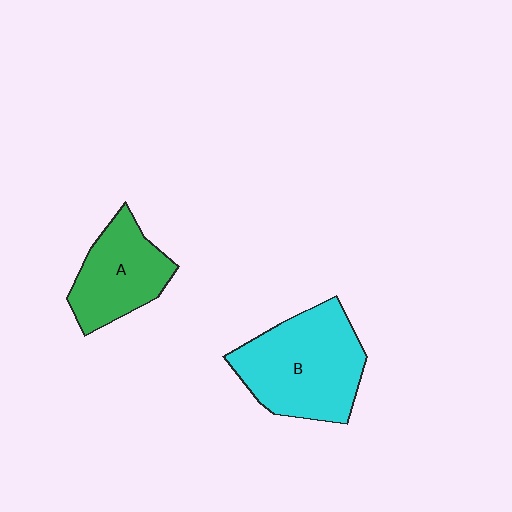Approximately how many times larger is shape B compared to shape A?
Approximately 1.5 times.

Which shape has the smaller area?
Shape A (green).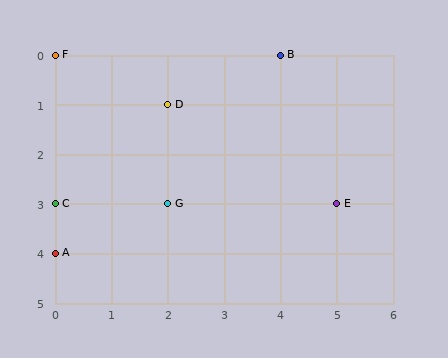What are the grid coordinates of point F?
Point F is at grid coordinates (0, 0).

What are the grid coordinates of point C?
Point C is at grid coordinates (0, 3).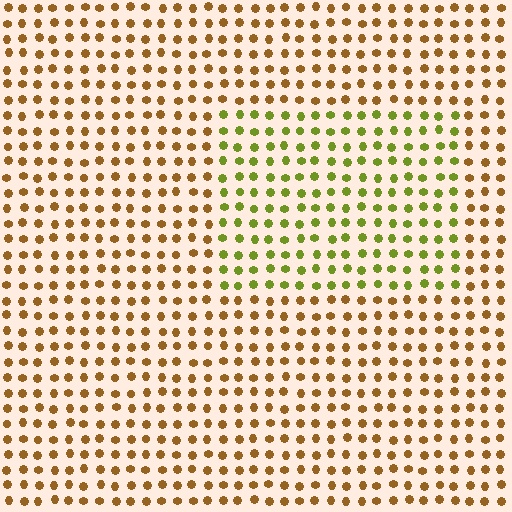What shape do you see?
I see a rectangle.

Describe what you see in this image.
The image is filled with small brown elements in a uniform arrangement. A rectangle-shaped region is visible where the elements are tinted to a slightly different hue, forming a subtle color boundary.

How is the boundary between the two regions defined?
The boundary is defined purely by a slight shift in hue (about 46 degrees). Spacing, size, and orientation are identical on both sides.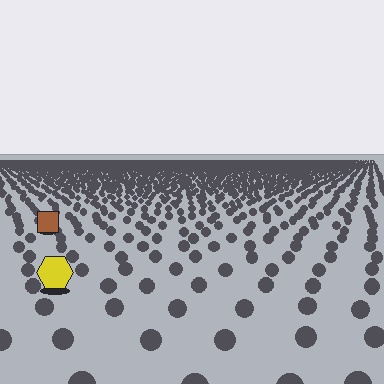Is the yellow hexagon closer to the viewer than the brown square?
Yes. The yellow hexagon is closer — you can tell from the texture gradient: the ground texture is coarser near it.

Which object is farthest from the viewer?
The brown square is farthest from the viewer. It appears smaller and the ground texture around it is denser.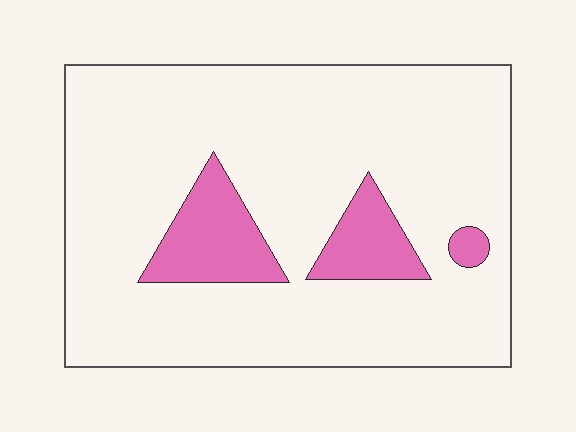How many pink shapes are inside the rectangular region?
3.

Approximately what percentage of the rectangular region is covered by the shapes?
Approximately 15%.